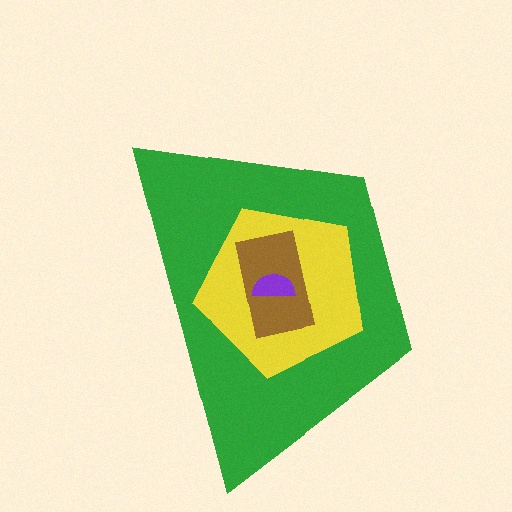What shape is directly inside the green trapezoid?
The yellow pentagon.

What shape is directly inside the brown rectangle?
The purple semicircle.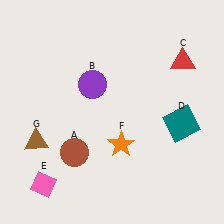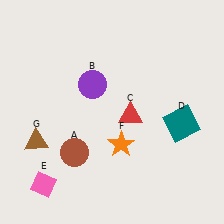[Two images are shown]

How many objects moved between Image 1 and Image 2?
1 object moved between the two images.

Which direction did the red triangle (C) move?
The red triangle (C) moved down.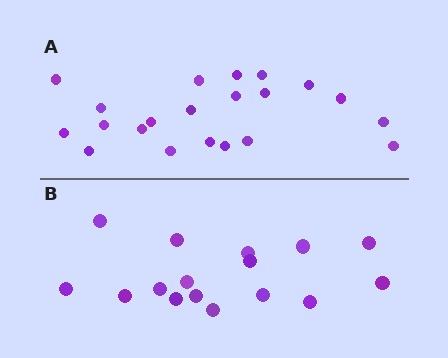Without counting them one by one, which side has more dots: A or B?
Region A (the top region) has more dots.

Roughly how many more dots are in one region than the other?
Region A has about 5 more dots than region B.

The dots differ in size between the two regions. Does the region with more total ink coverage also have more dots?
No. Region B has more total ink coverage because its dots are larger, but region A actually contains more individual dots. Total area can be misleading — the number of items is what matters here.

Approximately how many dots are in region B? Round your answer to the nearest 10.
About 20 dots. (The exact count is 16, which rounds to 20.)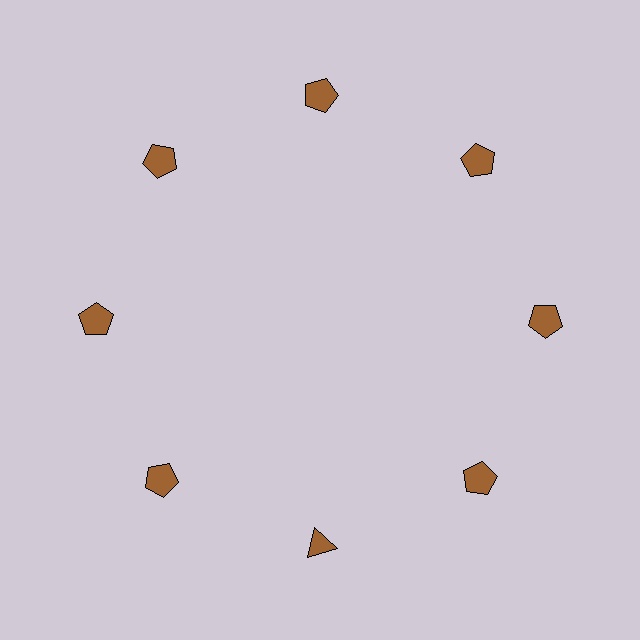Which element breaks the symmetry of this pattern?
The brown triangle at roughly the 6 o'clock position breaks the symmetry. All other shapes are brown pentagons.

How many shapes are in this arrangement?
There are 8 shapes arranged in a ring pattern.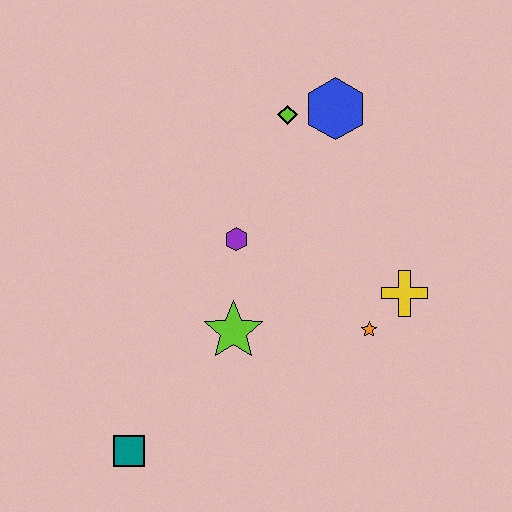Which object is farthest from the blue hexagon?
The teal square is farthest from the blue hexagon.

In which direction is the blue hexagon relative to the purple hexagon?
The blue hexagon is above the purple hexagon.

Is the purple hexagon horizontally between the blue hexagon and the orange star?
No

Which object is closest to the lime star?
The purple hexagon is closest to the lime star.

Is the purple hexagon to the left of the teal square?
No